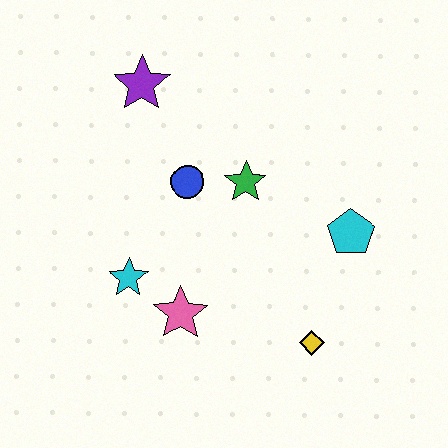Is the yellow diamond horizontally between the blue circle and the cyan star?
No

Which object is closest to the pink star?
The cyan star is closest to the pink star.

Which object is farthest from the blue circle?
The yellow diamond is farthest from the blue circle.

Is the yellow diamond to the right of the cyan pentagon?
No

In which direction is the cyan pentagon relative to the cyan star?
The cyan pentagon is to the right of the cyan star.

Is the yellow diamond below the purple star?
Yes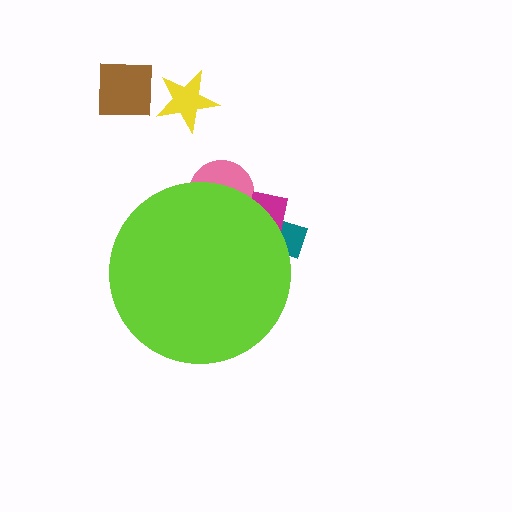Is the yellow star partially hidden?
No, the yellow star is fully visible.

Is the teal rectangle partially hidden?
Yes, the teal rectangle is partially hidden behind the lime circle.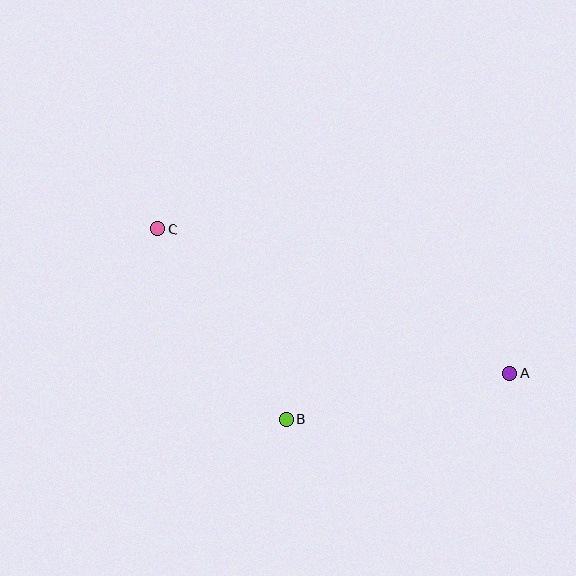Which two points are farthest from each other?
Points A and C are farthest from each other.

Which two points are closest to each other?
Points A and B are closest to each other.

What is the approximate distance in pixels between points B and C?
The distance between B and C is approximately 229 pixels.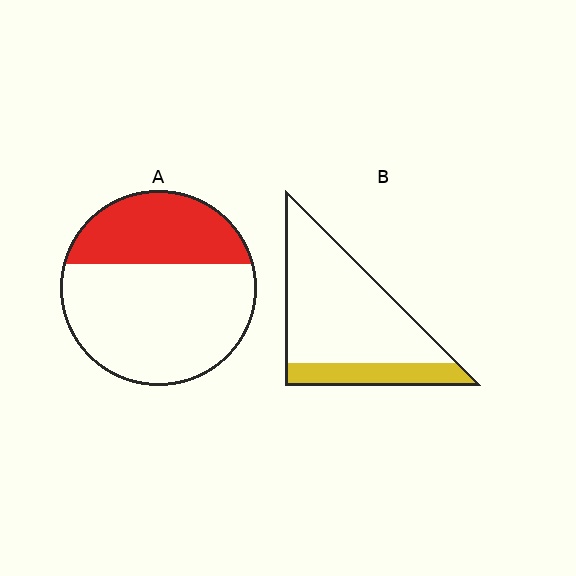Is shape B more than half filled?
No.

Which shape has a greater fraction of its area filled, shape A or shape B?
Shape A.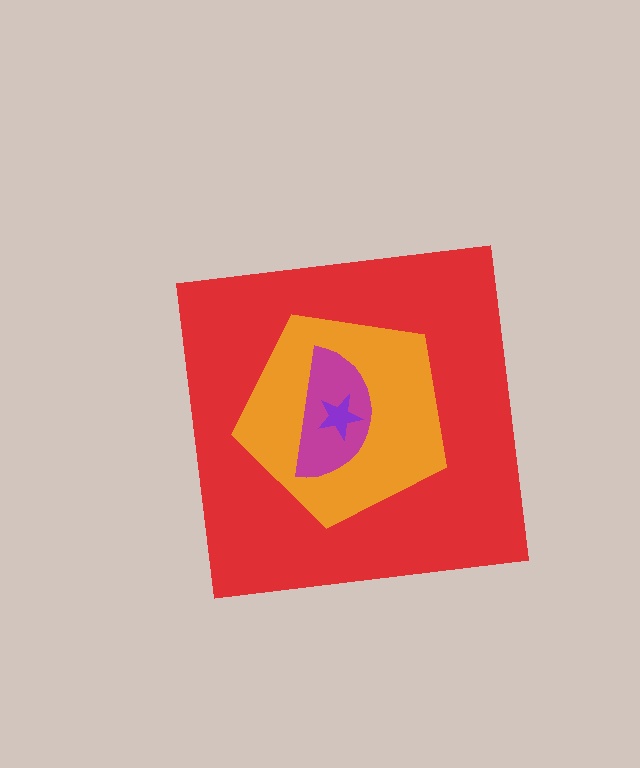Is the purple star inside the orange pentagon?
Yes.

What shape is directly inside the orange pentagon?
The magenta semicircle.